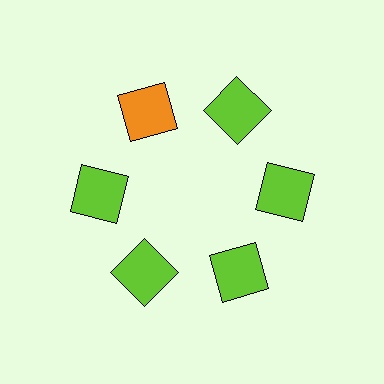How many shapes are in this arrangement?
There are 6 shapes arranged in a ring pattern.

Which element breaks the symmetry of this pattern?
The orange square at roughly the 11 o'clock position breaks the symmetry. All other shapes are lime squares.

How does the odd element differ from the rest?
It has a different color: orange instead of lime.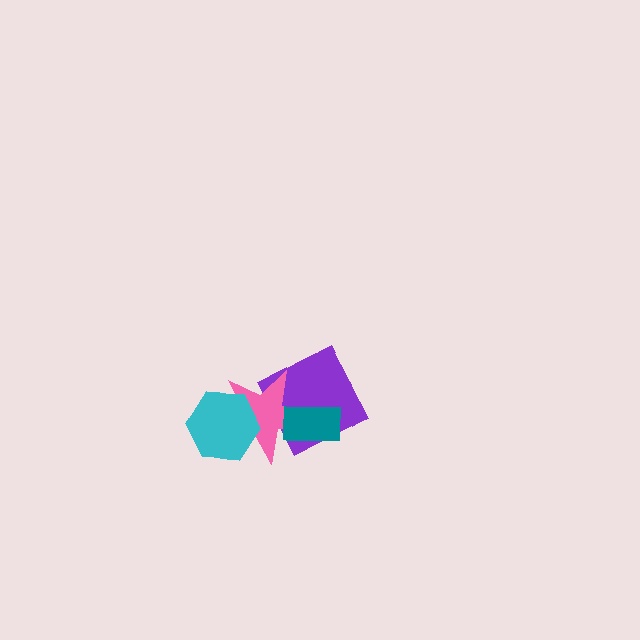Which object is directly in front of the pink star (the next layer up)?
The cyan hexagon is directly in front of the pink star.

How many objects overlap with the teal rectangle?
2 objects overlap with the teal rectangle.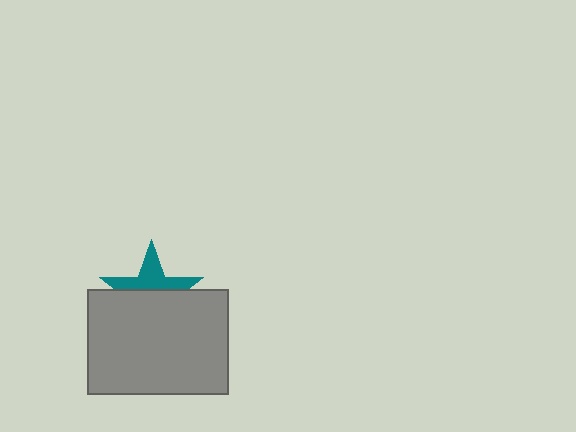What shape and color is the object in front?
The object in front is a gray rectangle.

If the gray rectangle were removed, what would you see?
You would see the complete teal star.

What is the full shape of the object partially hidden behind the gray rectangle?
The partially hidden object is a teal star.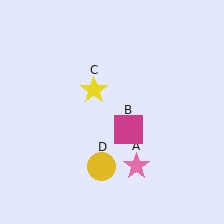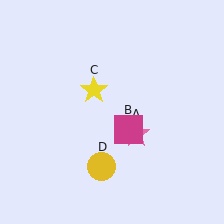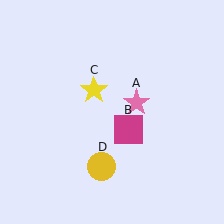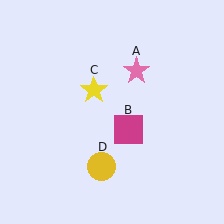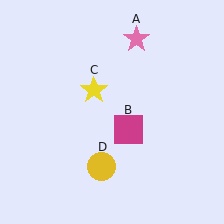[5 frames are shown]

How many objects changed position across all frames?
1 object changed position: pink star (object A).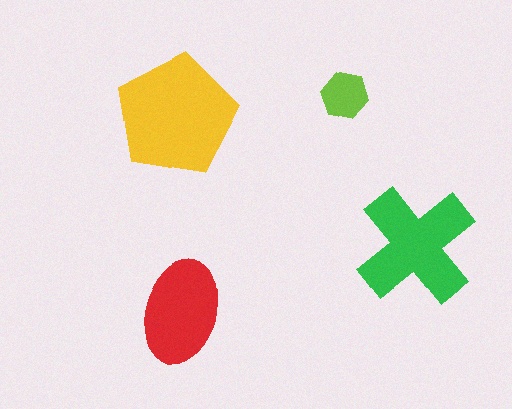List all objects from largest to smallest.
The yellow pentagon, the green cross, the red ellipse, the lime hexagon.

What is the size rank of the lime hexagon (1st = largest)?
4th.